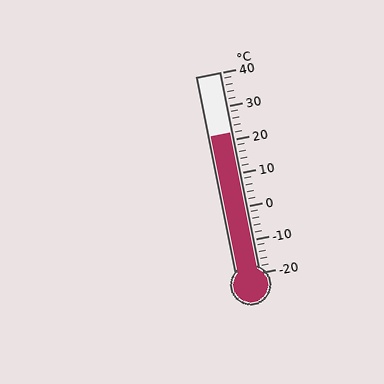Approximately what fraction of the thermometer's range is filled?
The thermometer is filled to approximately 70% of its range.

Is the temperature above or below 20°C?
The temperature is above 20°C.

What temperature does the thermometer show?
The thermometer shows approximately 22°C.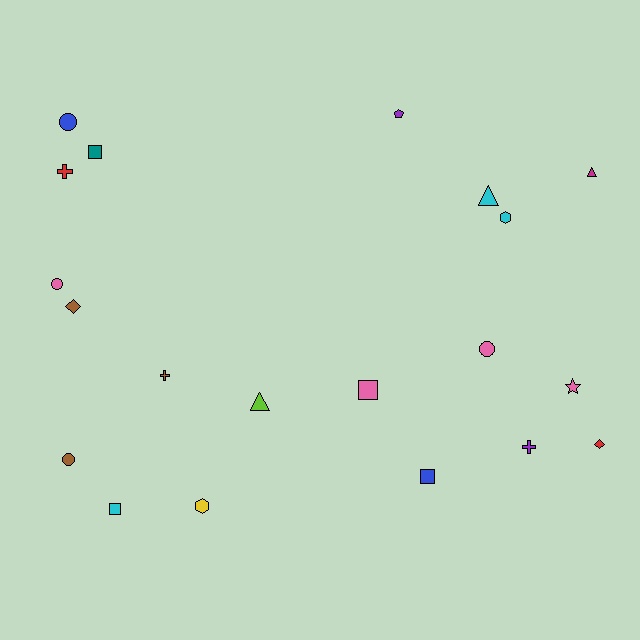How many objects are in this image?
There are 20 objects.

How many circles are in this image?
There are 4 circles.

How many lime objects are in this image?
There is 1 lime object.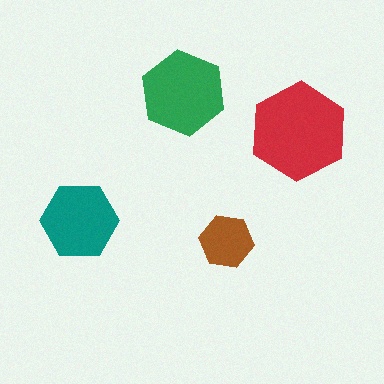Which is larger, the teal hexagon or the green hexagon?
The green one.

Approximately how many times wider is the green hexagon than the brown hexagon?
About 1.5 times wider.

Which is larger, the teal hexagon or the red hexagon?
The red one.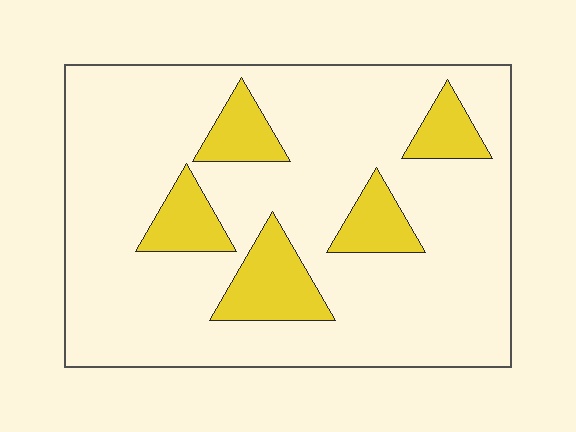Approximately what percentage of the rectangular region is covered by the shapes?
Approximately 20%.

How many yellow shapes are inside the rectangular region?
5.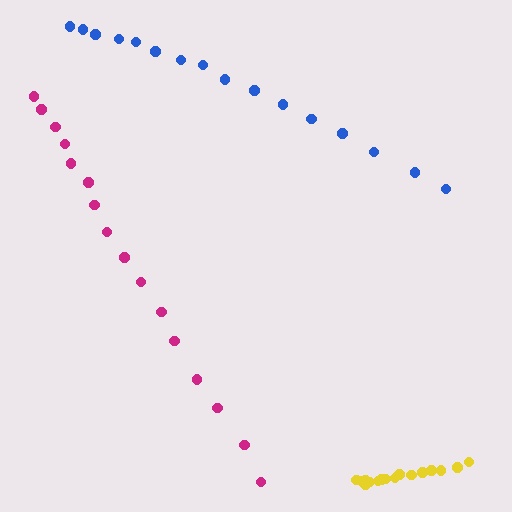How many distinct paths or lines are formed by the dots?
There are 3 distinct paths.